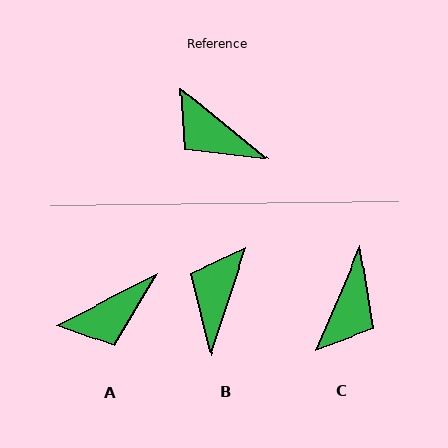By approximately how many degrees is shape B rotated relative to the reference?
Approximately 69 degrees clockwise.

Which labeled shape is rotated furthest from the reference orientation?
C, about 106 degrees away.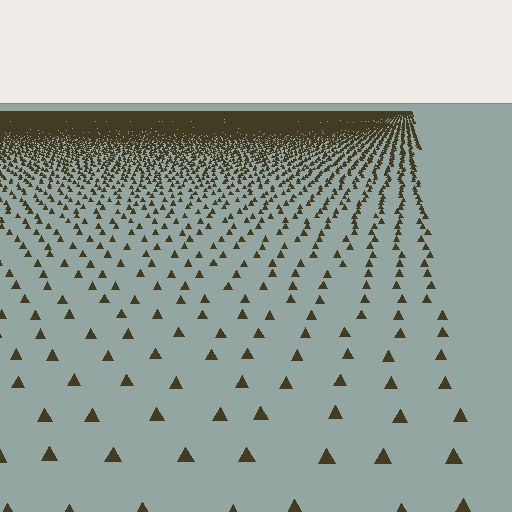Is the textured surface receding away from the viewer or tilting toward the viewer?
The surface is receding away from the viewer. Texture elements get smaller and denser toward the top.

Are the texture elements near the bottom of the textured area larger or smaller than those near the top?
Larger. Near the bottom, elements are closer to the viewer and appear at a bigger on-screen size.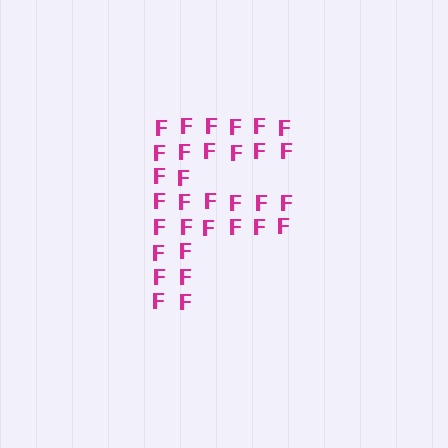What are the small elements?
The small elements are letter F's.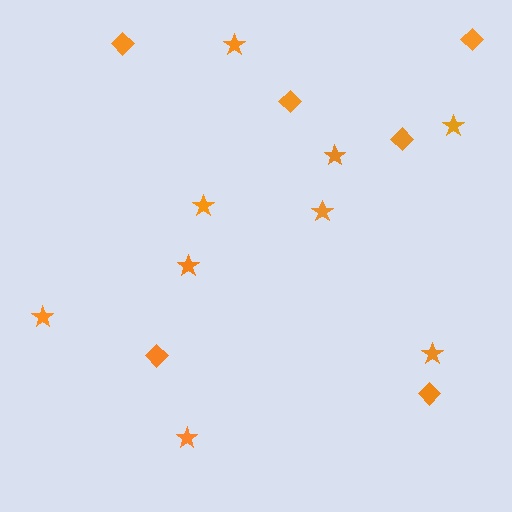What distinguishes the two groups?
There are 2 groups: one group of stars (9) and one group of diamonds (6).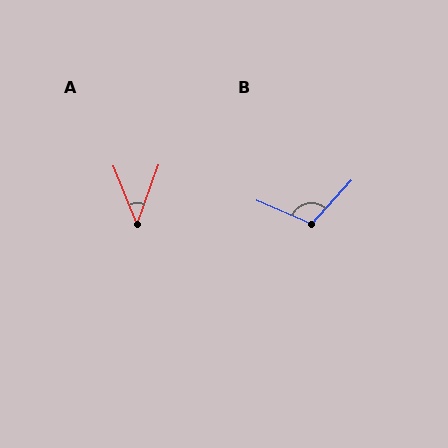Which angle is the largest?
B, at approximately 109 degrees.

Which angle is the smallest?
A, at approximately 41 degrees.